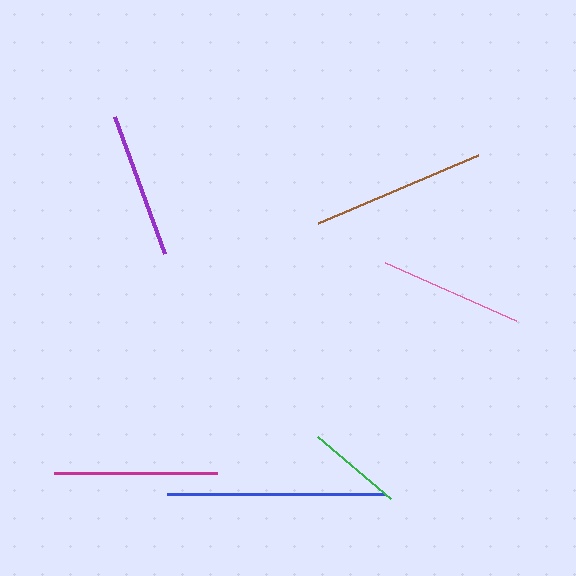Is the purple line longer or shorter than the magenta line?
The magenta line is longer than the purple line.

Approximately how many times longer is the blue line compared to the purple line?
The blue line is approximately 1.5 times the length of the purple line.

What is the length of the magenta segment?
The magenta segment is approximately 163 pixels long.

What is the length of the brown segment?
The brown segment is approximately 174 pixels long.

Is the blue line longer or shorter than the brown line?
The blue line is longer than the brown line.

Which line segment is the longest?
The blue line is the longest at approximately 218 pixels.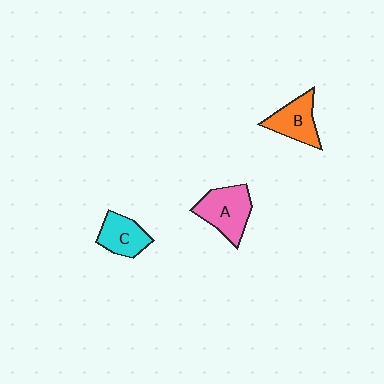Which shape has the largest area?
Shape A (pink).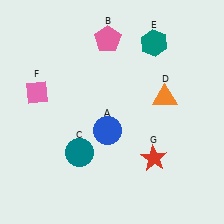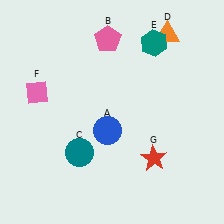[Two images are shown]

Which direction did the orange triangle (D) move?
The orange triangle (D) moved up.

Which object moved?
The orange triangle (D) moved up.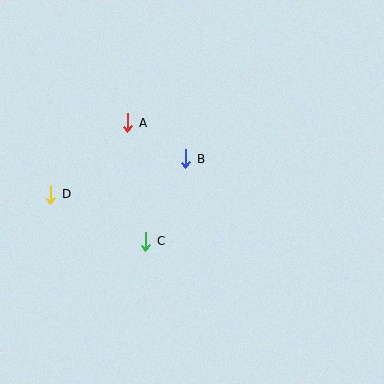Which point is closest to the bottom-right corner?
Point C is closest to the bottom-right corner.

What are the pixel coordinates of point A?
Point A is at (128, 123).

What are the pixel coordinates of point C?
Point C is at (146, 241).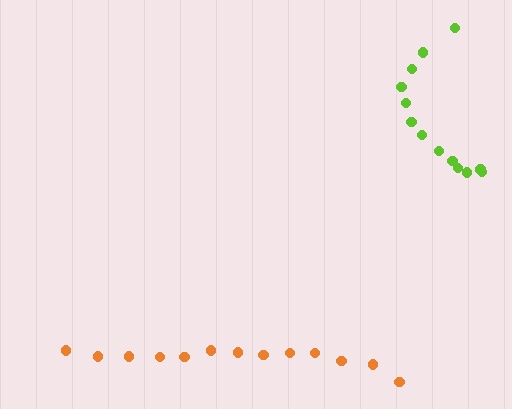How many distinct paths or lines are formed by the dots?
There are 2 distinct paths.